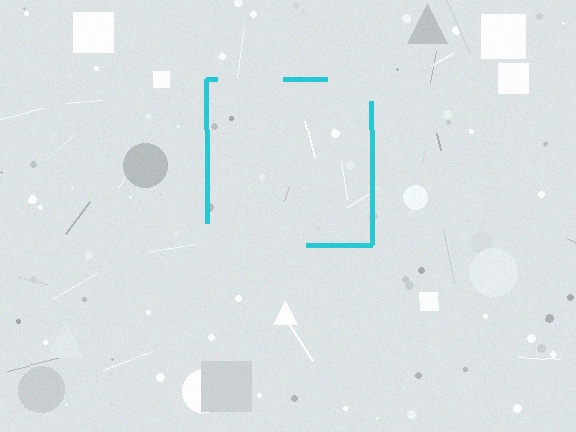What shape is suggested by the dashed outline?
The dashed outline suggests a square.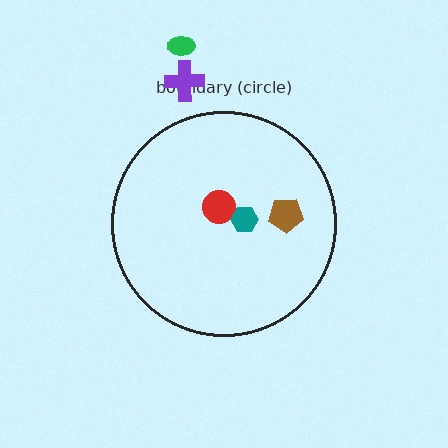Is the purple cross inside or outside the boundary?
Outside.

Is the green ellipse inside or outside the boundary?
Outside.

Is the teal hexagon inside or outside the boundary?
Inside.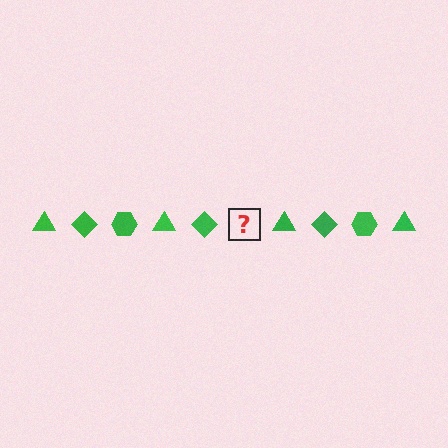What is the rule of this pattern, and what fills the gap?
The rule is that the pattern cycles through triangle, diamond, hexagon shapes in green. The gap should be filled with a green hexagon.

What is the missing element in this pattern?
The missing element is a green hexagon.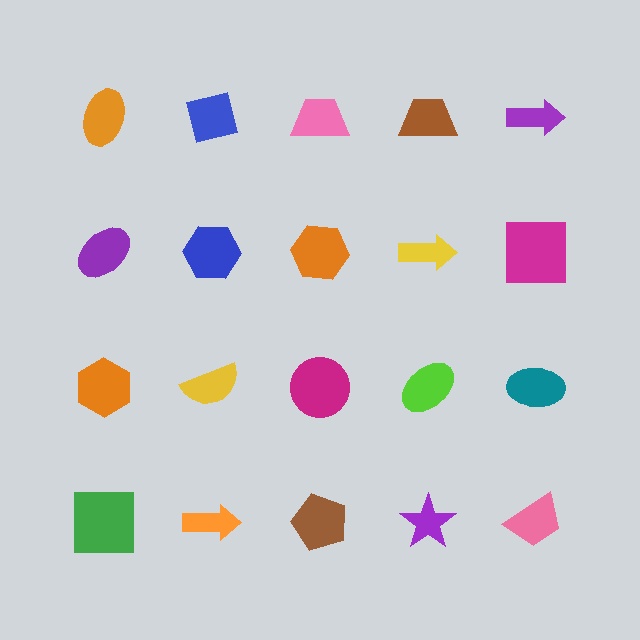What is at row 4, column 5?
A pink trapezoid.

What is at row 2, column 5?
A magenta square.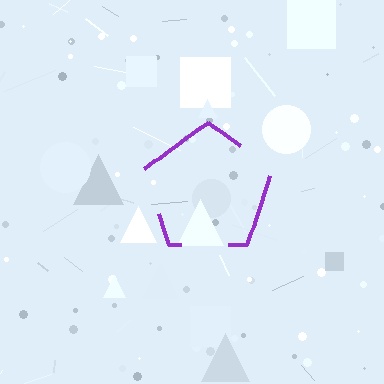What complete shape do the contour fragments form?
The contour fragments form a pentagon.